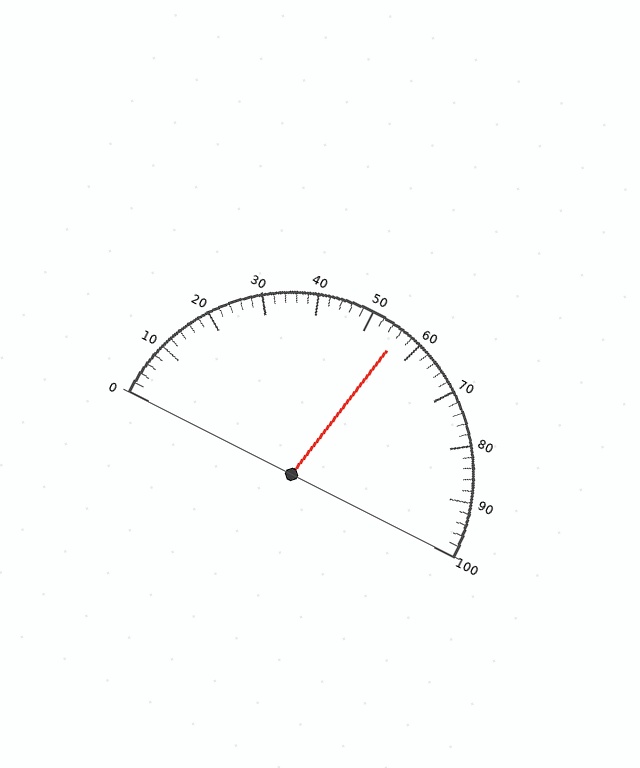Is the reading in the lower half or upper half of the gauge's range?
The reading is in the upper half of the range (0 to 100).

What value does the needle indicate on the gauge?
The needle indicates approximately 56.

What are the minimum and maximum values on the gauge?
The gauge ranges from 0 to 100.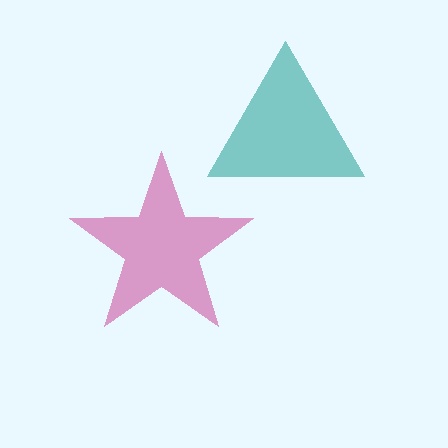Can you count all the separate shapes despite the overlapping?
Yes, there are 2 separate shapes.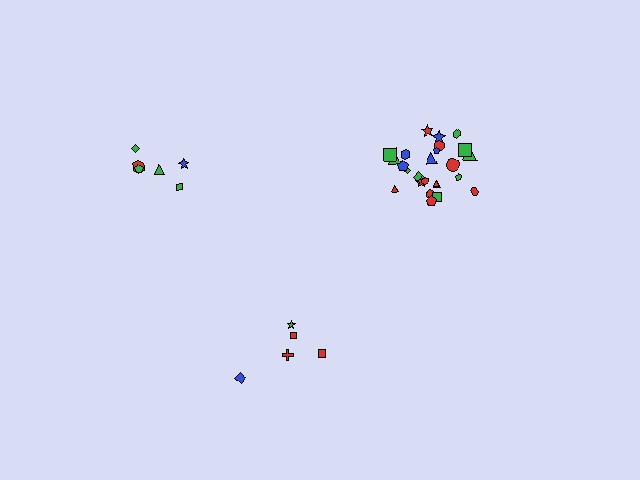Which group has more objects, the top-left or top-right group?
The top-right group.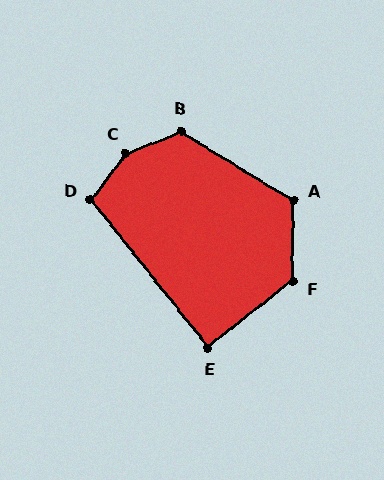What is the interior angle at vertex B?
Approximately 127 degrees (obtuse).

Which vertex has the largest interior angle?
C, at approximately 148 degrees.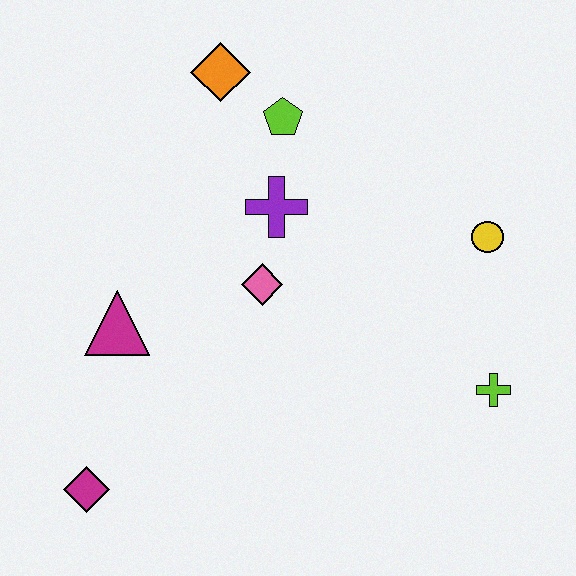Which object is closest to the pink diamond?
The purple cross is closest to the pink diamond.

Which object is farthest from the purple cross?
The magenta diamond is farthest from the purple cross.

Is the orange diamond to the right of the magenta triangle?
Yes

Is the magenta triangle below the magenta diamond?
No